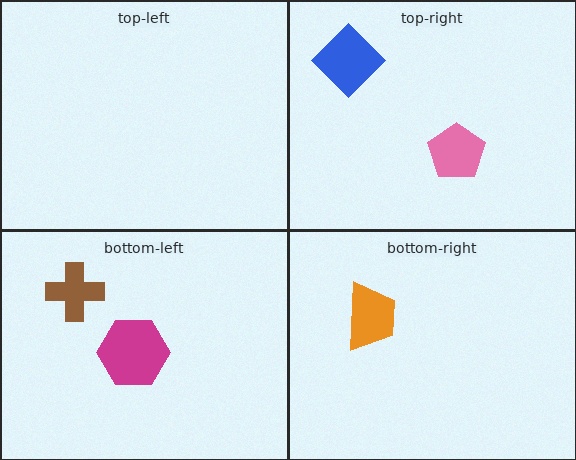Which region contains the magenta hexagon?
The bottom-left region.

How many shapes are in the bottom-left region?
2.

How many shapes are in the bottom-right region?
1.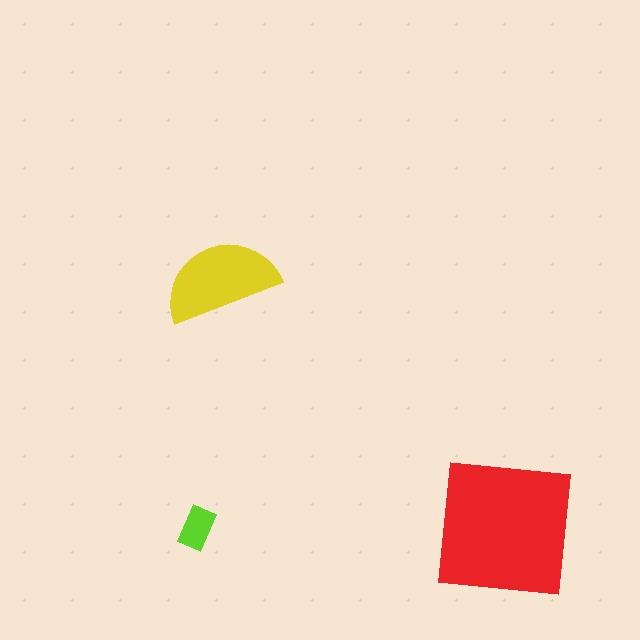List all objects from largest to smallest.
The red square, the yellow semicircle, the lime rectangle.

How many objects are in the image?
There are 3 objects in the image.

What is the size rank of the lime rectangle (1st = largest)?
3rd.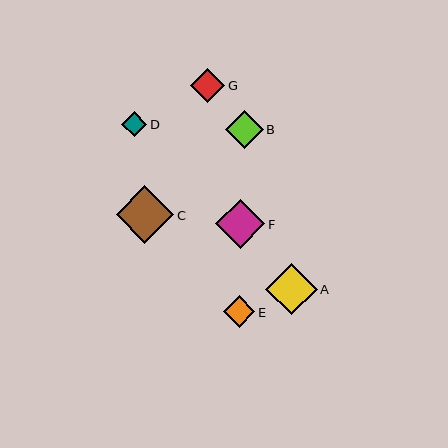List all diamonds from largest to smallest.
From largest to smallest: C, A, F, B, G, E, D.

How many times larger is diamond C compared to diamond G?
Diamond C is approximately 1.7 times the size of diamond G.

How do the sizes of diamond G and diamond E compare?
Diamond G and diamond E are approximately the same size.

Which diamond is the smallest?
Diamond D is the smallest with a size of approximately 25 pixels.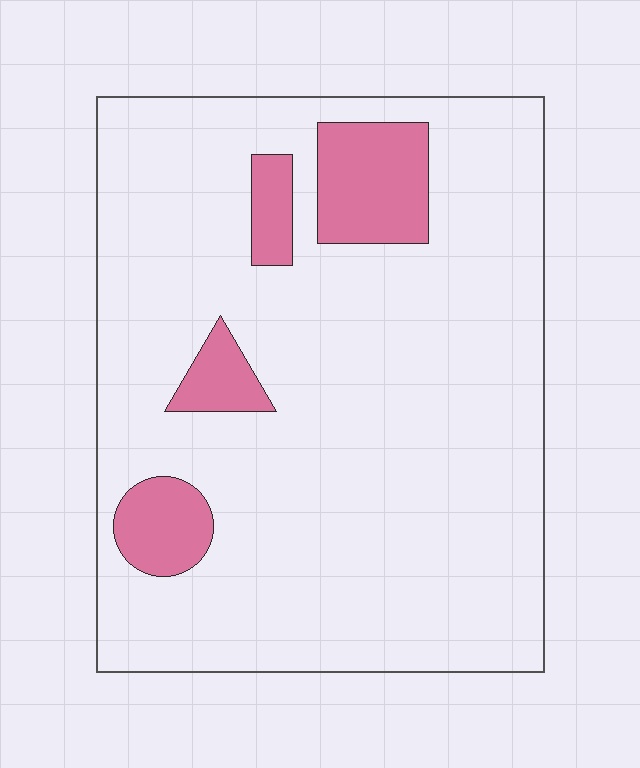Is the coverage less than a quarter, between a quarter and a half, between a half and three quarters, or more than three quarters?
Less than a quarter.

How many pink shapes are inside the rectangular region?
4.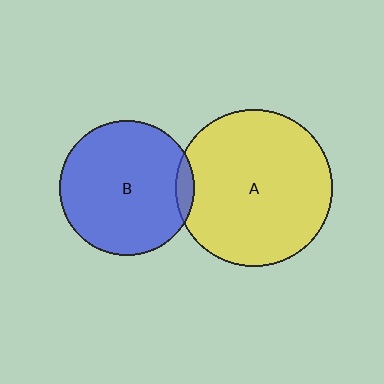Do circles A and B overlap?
Yes.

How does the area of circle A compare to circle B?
Approximately 1.4 times.